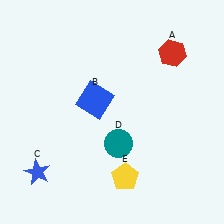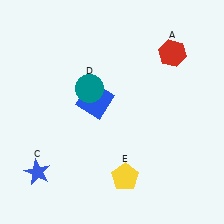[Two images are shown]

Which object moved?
The teal circle (D) moved up.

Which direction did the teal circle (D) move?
The teal circle (D) moved up.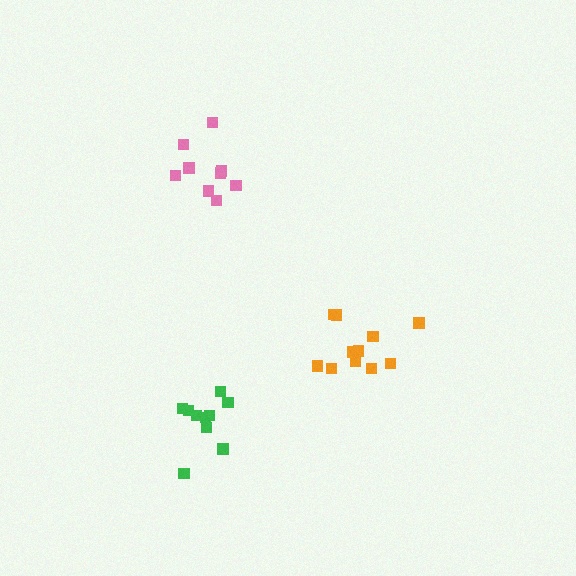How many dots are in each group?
Group 1: 9 dots, Group 2: 11 dots, Group 3: 10 dots (30 total).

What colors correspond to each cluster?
The clusters are colored: pink, orange, green.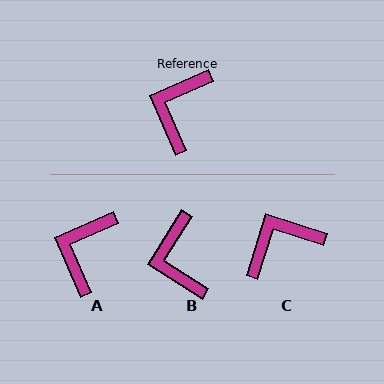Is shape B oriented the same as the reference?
No, it is off by about 34 degrees.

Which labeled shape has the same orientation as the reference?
A.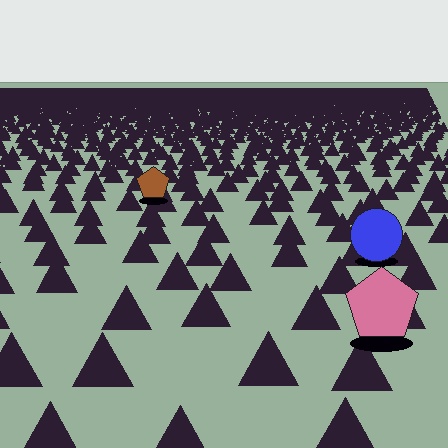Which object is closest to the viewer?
The pink pentagon is closest. The texture marks near it are larger and more spread out.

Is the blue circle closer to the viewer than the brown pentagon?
Yes. The blue circle is closer — you can tell from the texture gradient: the ground texture is coarser near it.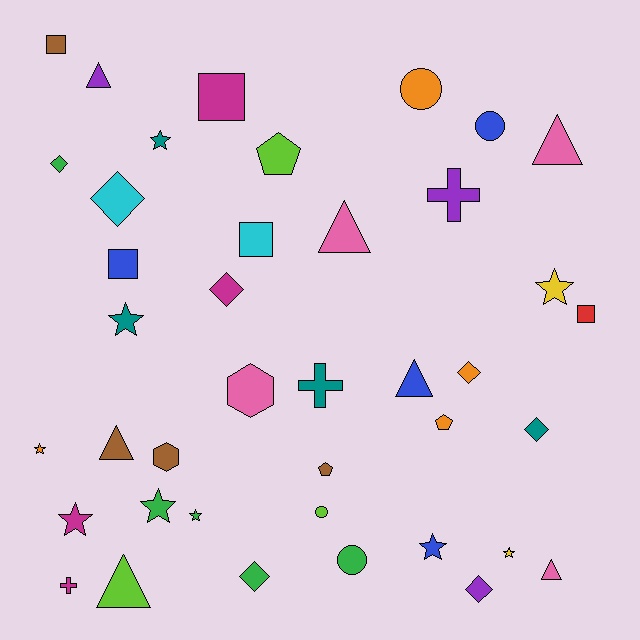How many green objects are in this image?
There are 5 green objects.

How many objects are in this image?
There are 40 objects.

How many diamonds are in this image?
There are 7 diamonds.